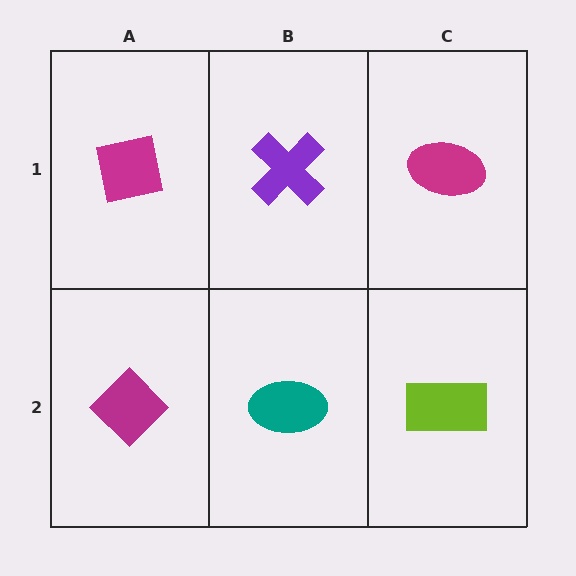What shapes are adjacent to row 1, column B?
A teal ellipse (row 2, column B), a magenta square (row 1, column A), a magenta ellipse (row 1, column C).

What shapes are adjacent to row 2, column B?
A purple cross (row 1, column B), a magenta diamond (row 2, column A), a lime rectangle (row 2, column C).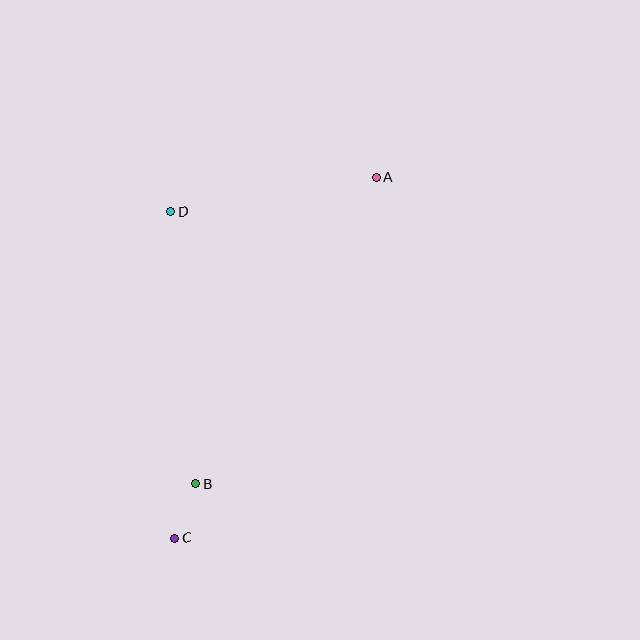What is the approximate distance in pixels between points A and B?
The distance between A and B is approximately 356 pixels.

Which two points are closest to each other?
Points B and C are closest to each other.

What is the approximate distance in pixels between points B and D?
The distance between B and D is approximately 274 pixels.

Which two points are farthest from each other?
Points A and C are farthest from each other.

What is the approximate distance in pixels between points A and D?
The distance between A and D is approximately 209 pixels.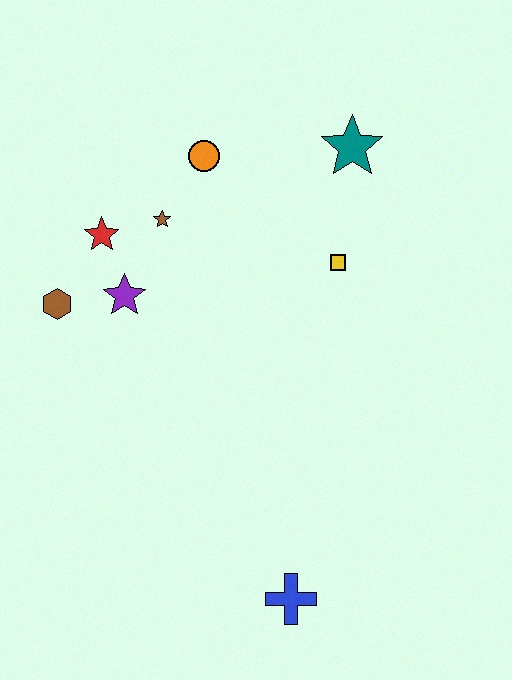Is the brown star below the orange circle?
Yes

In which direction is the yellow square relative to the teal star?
The yellow square is below the teal star.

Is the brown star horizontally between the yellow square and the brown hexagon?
Yes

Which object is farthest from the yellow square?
The blue cross is farthest from the yellow square.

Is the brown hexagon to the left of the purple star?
Yes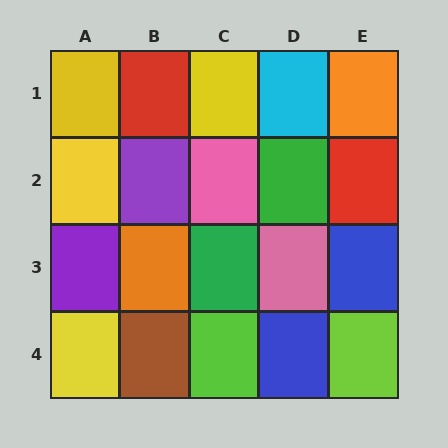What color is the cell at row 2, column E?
Red.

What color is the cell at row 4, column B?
Brown.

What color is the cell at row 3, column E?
Blue.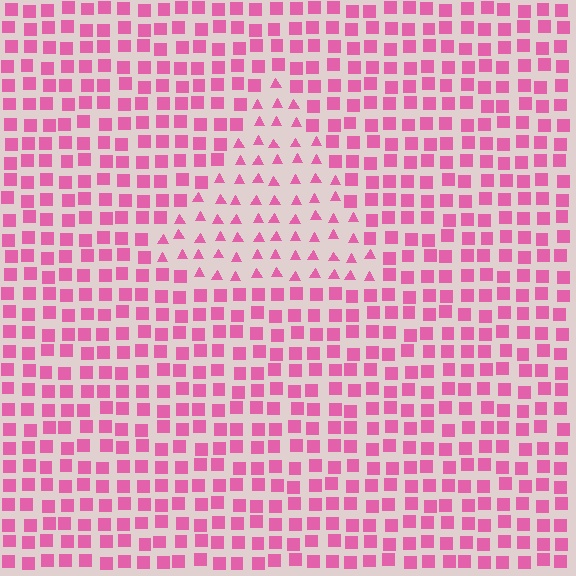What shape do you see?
I see a triangle.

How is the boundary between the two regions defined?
The boundary is defined by a change in element shape: triangles inside vs. squares outside. All elements share the same color and spacing.